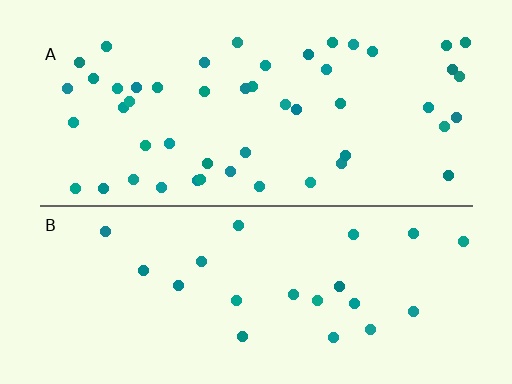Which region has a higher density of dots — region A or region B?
A (the top).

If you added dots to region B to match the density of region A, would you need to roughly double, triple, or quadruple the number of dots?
Approximately double.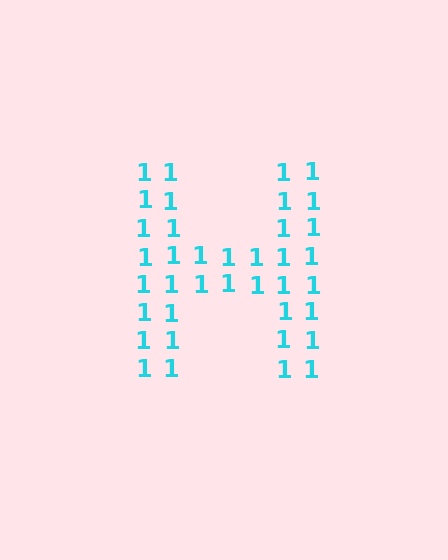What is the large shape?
The large shape is the letter H.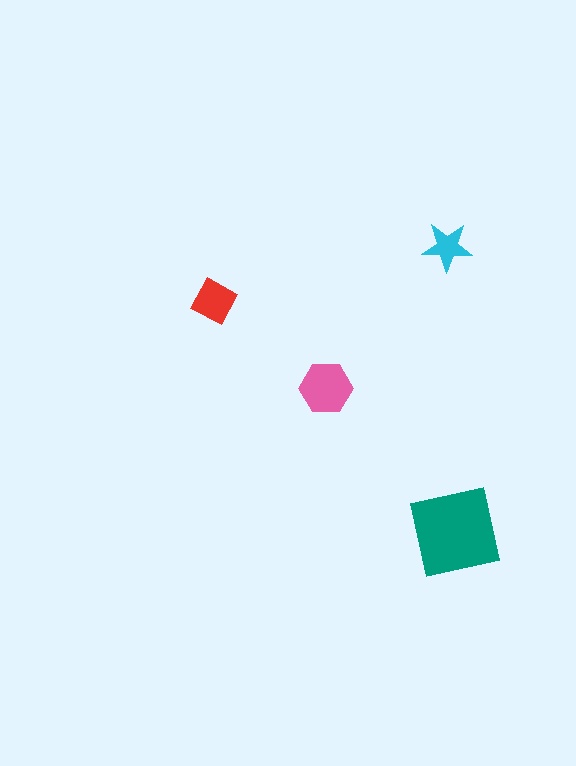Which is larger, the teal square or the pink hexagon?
The teal square.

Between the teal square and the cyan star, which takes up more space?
The teal square.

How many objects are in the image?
There are 4 objects in the image.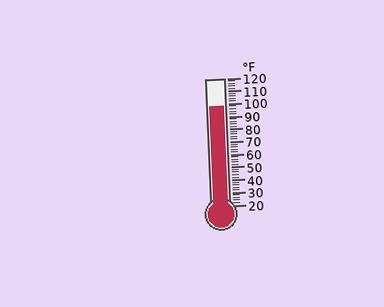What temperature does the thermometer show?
The thermometer shows approximately 98°F.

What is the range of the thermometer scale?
The thermometer scale ranges from 20°F to 120°F.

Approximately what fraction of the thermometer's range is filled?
The thermometer is filled to approximately 80% of its range.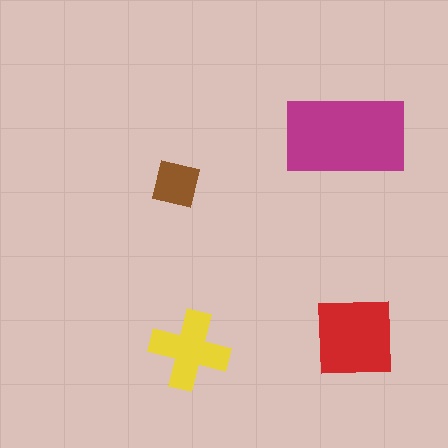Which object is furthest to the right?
The red square is rightmost.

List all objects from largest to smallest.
The magenta rectangle, the red square, the yellow cross, the brown square.